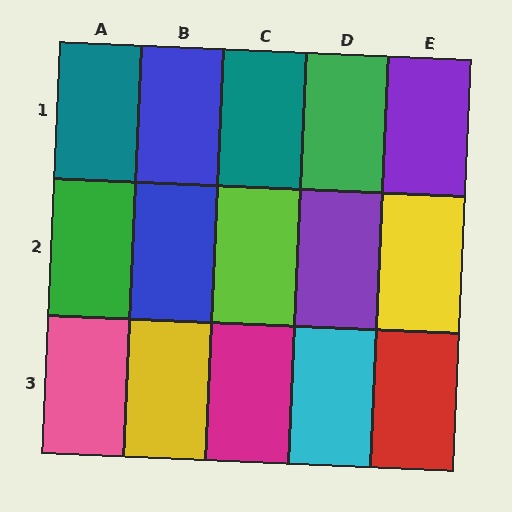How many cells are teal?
2 cells are teal.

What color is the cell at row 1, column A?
Teal.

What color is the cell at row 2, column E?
Yellow.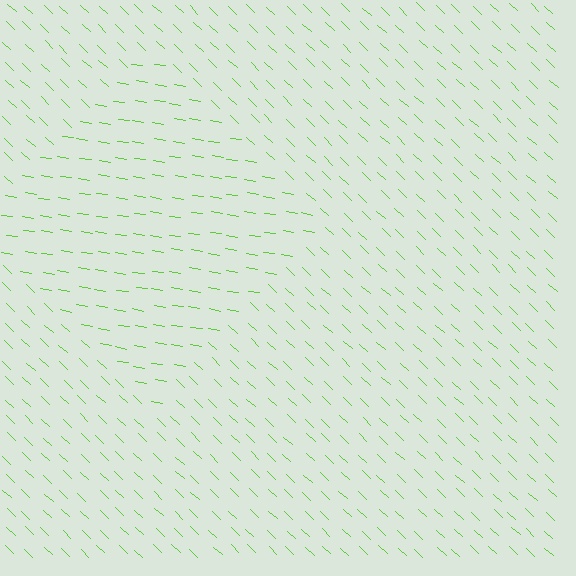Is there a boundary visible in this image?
Yes, there is a texture boundary formed by a change in line orientation.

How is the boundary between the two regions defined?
The boundary is defined purely by a change in line orientation (approximately 35 degrees difference). All lines are the same color and thickness.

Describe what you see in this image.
The image is filled with small lime line segments. A diamond region in the image has lines oriented differently from the surrounding lines, creating a visible texture boundary.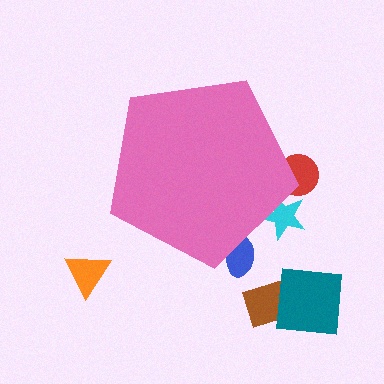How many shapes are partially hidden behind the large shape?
3 shapes are partially hidden.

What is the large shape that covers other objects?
A pink pentagon.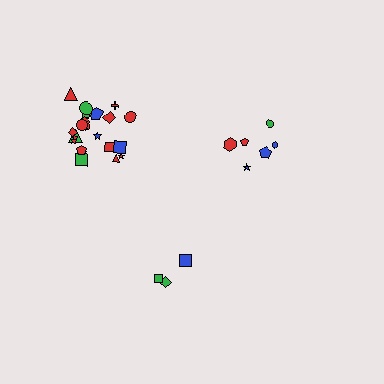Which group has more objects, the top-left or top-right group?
The top-left group.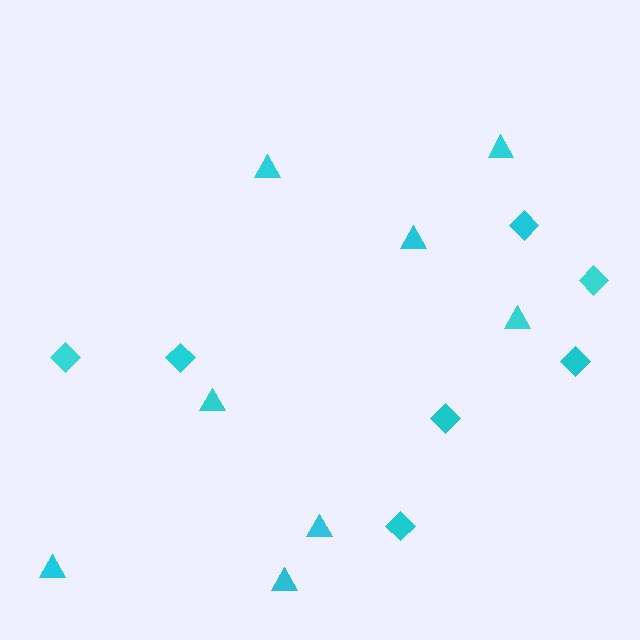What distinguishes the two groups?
There are 2 groups: one group of triangles (8) and one group of diamonds (7).